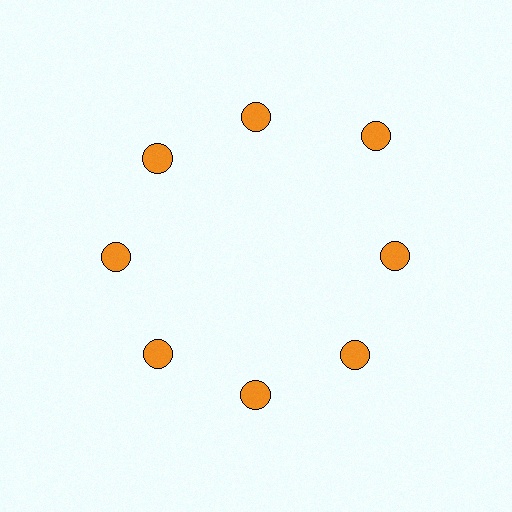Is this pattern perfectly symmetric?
No. The 8 orange circles are arranged in a ring, but one element near the 2 o'clock position is pushed outward from the center, breaking the 8-fold rotational symmetry.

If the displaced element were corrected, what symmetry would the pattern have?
It would have 8-fold rotational symmetry — the pattern would map onto itself every 45 degrees.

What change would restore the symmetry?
The symmetry would be restored by moving it inward, back onto the ring so that all 8 circles sit at equal angles and equal distance from the center.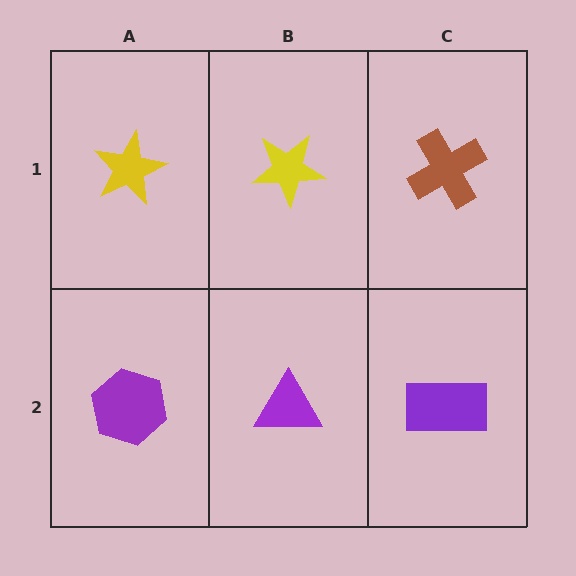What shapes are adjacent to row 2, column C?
A brown cross (row 1, column C), a purple triangle (row 2, column B).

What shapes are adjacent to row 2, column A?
A yellow star (row 1, column A), a purple triangle (row 2, column B).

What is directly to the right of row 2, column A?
A purple triangle.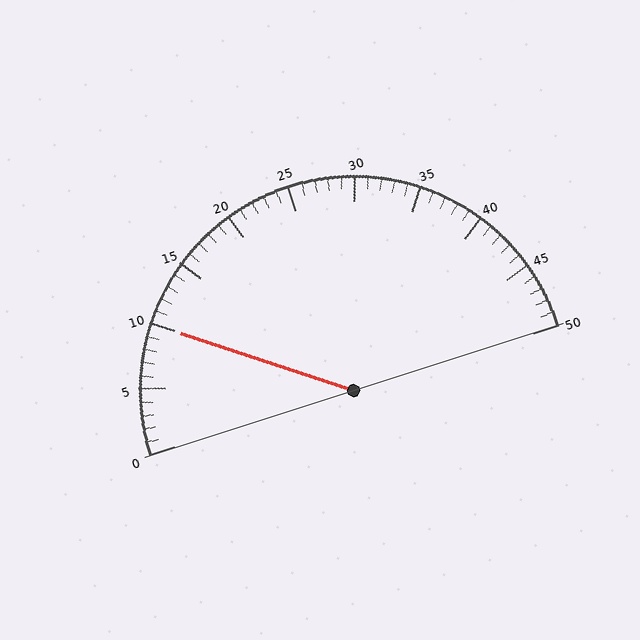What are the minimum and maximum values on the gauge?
The gauge ranges from 0 to 50.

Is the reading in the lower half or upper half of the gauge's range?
The reading is in the lower half of the range (0 to 50).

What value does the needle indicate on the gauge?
The needle indicates approximately 10.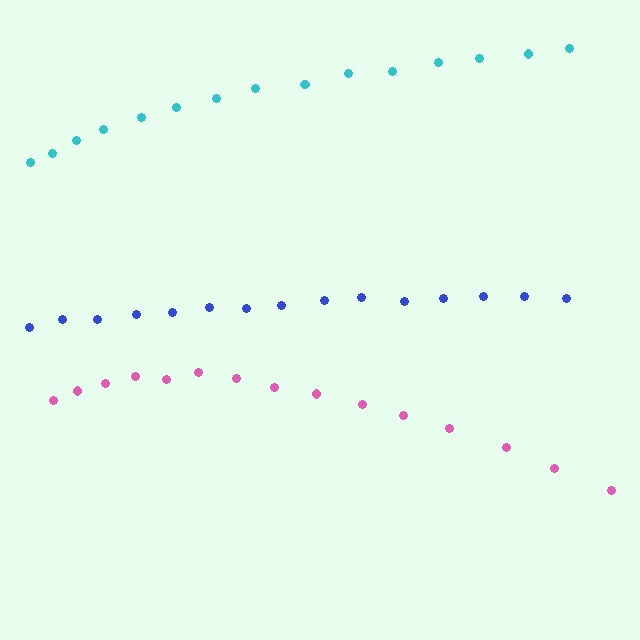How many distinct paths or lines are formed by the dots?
There are 3 distinct paths.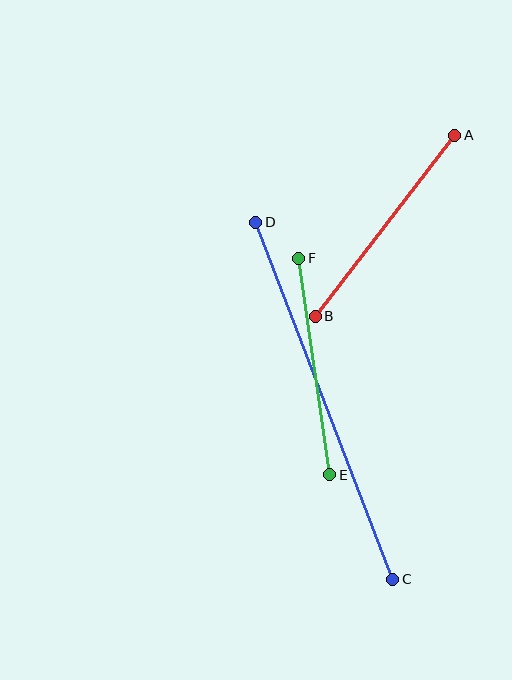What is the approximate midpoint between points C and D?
The midpoint is at approximately (324, 401) pixels.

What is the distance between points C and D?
The distance is approximately 383 pixels.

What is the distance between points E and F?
The distance is approximately 219 pixels.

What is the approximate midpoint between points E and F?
The midpoint is at approximately (314, 367) pixels.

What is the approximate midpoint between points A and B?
The midpoint is at approximately (385, 226) pixels.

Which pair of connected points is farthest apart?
Points C and D are farthest apart.